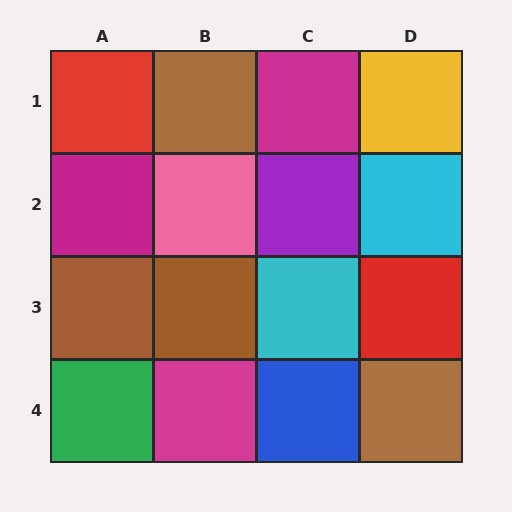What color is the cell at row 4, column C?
Blue.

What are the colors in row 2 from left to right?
Magenta, pink, purple, cyan.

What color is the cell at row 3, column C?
Cyan.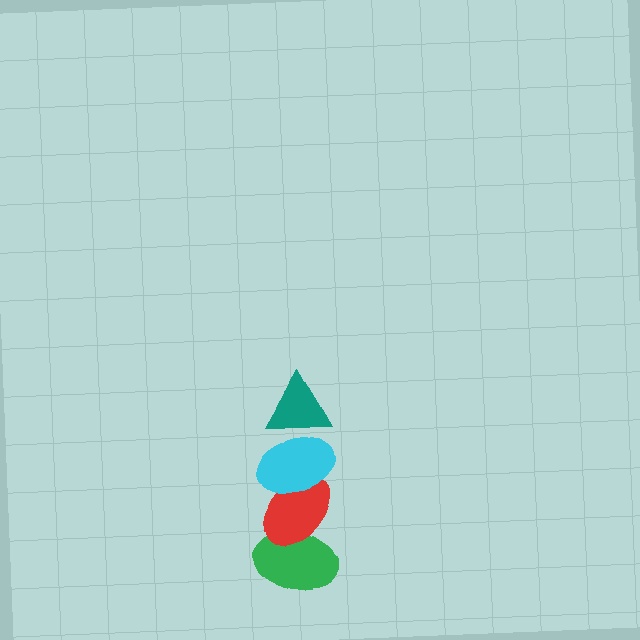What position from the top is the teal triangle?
The teal triangle is 1st from the top.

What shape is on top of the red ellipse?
The cyan ellipse is on top of the red ellipse.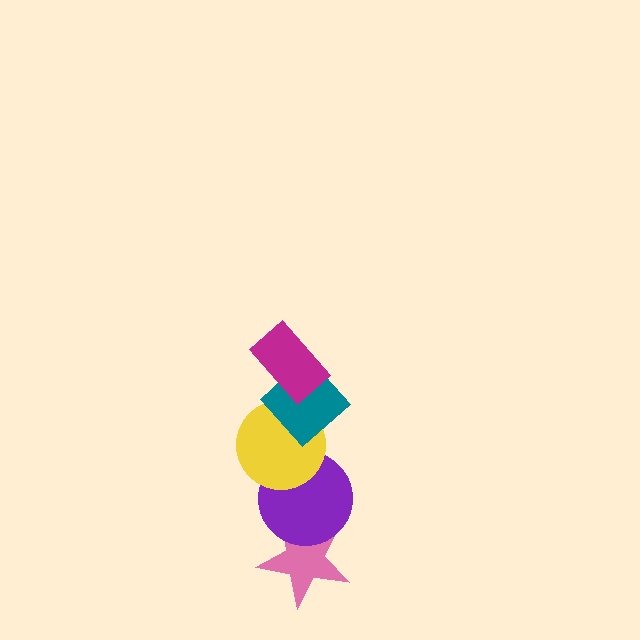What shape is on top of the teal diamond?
The magenta rectangle is on top of the teal diamond.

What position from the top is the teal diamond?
The teal diamond is 2nd from the top.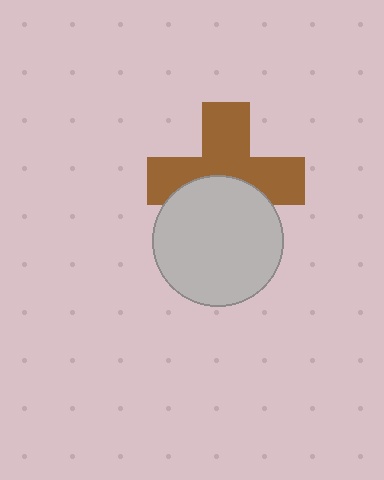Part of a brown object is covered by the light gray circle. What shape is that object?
It is a cross.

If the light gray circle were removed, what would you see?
You would see the complete brown cross.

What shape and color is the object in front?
The object in front is a light gray circle.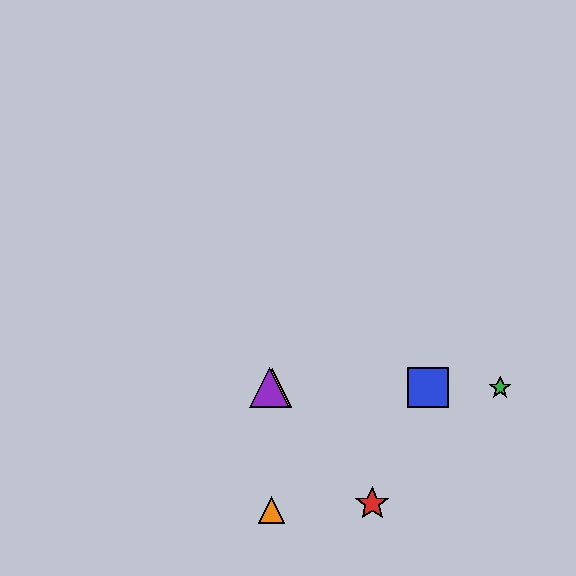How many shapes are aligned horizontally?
4 shapes (the blue square, the green star, the yellow triangle, the purple triangle) are aligned horizontally.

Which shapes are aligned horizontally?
The blue square, the green star, the yellow triangle, the purple triangle are aligned horizontally.